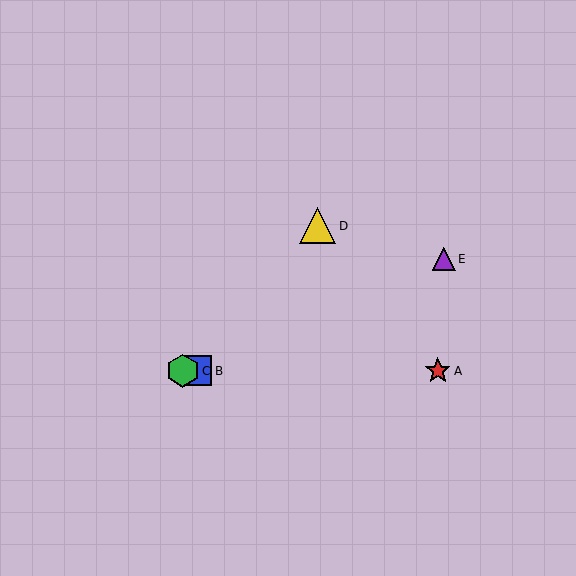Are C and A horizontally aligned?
Yes, both are at y≈371.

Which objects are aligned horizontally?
Objects A, B, C are aligned horizontally.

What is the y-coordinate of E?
Object E is at y≈259.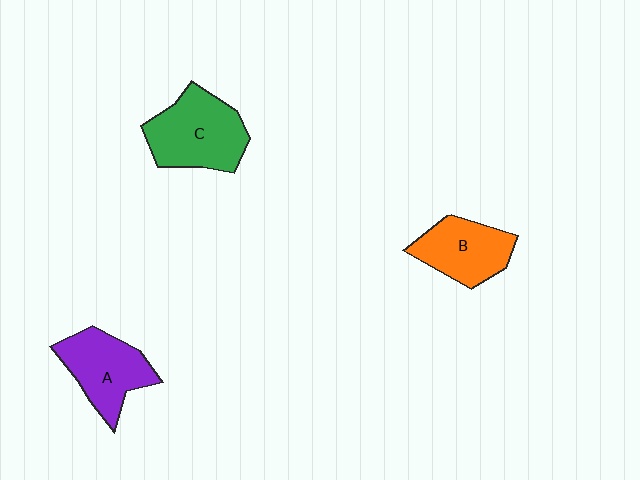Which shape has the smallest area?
Shape B (orange).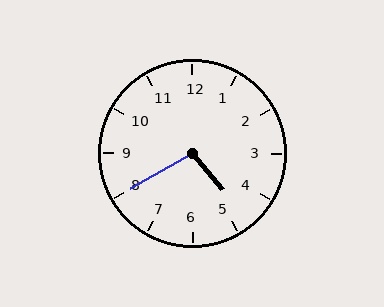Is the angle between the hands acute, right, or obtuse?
It is obtuse.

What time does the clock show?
4:40.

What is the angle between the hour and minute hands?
Approximately 100 degrees.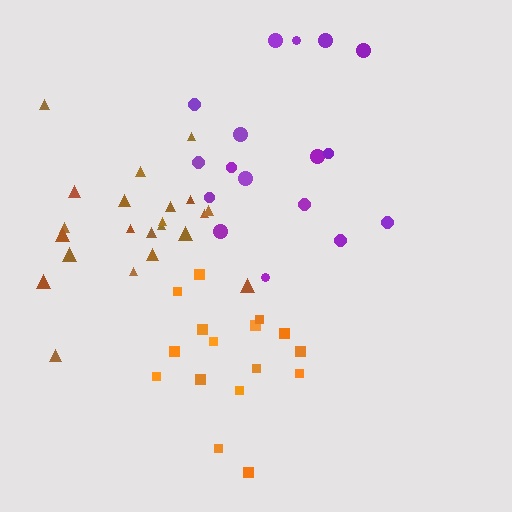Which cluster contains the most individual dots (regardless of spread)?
Brown (22).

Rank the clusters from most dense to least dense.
orange, brown, purple.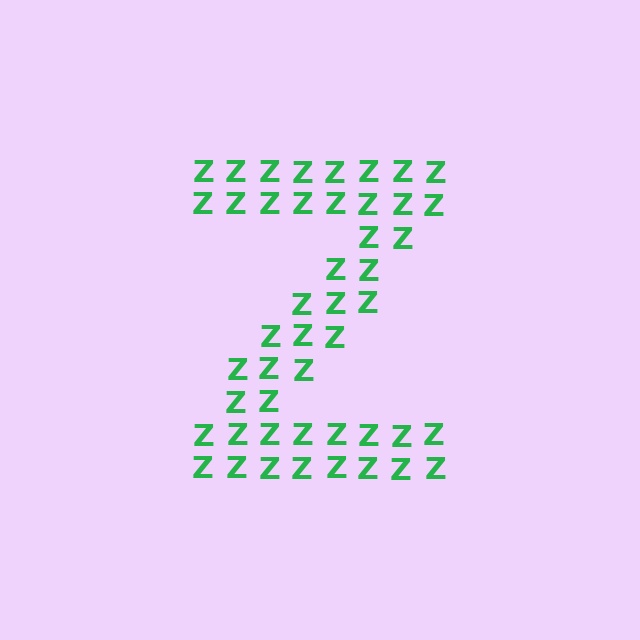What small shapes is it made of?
It is made of small letter Z's.